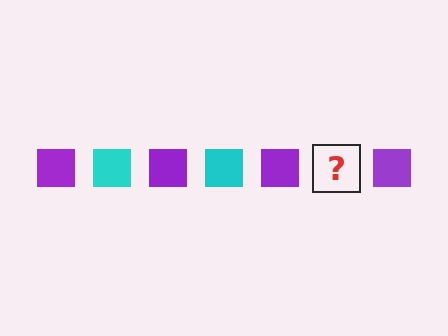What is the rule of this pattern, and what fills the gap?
The rule is that the pattern cycles through purple, cyan squares. The gap should be filled with a cyan square.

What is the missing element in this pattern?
The missing element is a cyan square.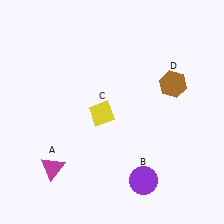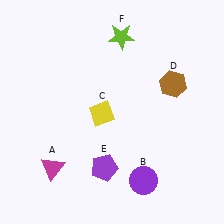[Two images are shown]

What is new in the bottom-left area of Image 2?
A purple pentagon (E) was added in the bottom-left area of Image 2.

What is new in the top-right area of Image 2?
A lime star (F) was added in the top-right area of Image 2.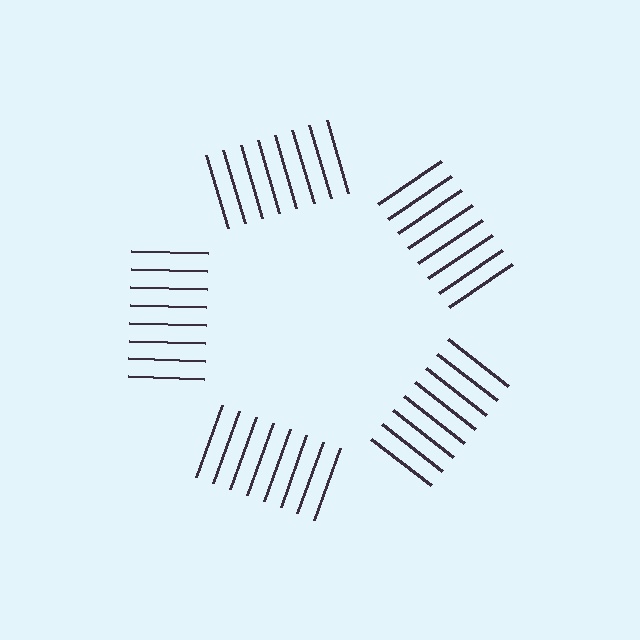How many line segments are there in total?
40 — 8 along each of the 5 edges.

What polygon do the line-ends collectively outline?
An illusory pentagon — the line segments terminate on its edges but no continuous stroke is drawn.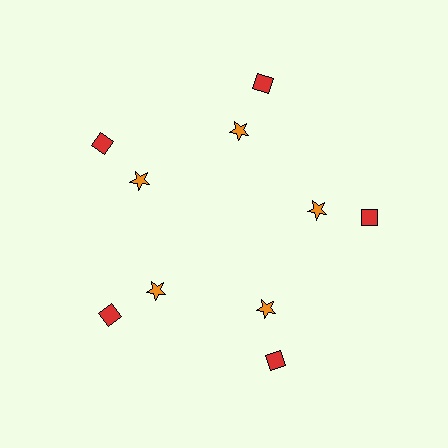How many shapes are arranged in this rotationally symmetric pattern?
There are 10 shapes, arranged in 5 groups of 2.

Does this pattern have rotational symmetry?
Yes, this pattern has 5-fold rotational symmetry. It looks the same after rotating 72 degrees around the center.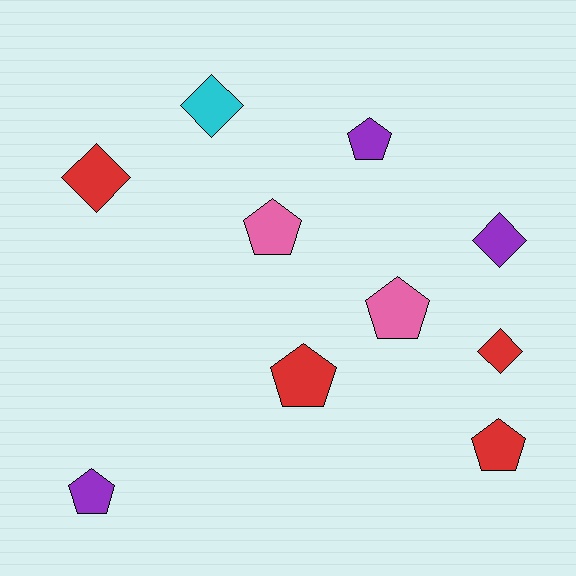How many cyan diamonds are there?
There is 1 cyan diamond.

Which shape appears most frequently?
Pentagon, with 6 objects.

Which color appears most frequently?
Red, with 4 objects.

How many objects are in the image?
There are 10 objects.